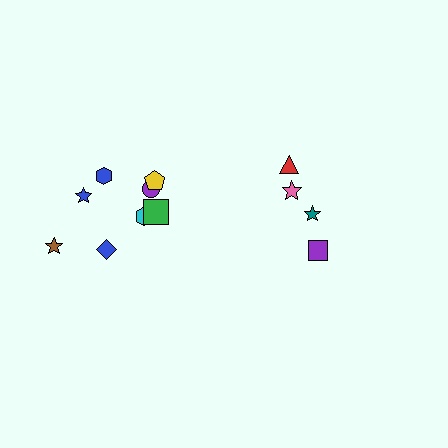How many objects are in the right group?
There are 4 objects.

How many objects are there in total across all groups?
There are 12 objects.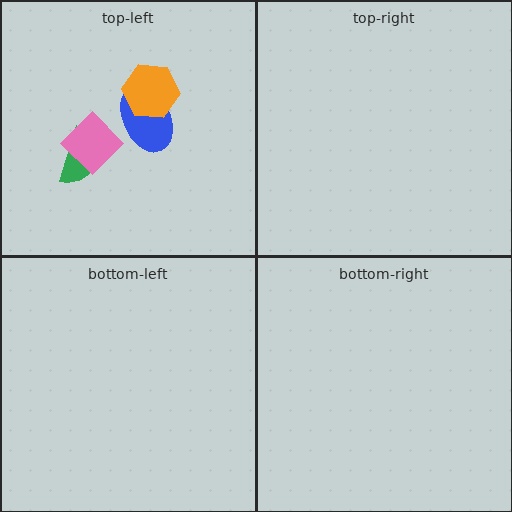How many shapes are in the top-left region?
4.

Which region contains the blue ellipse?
The top-left region.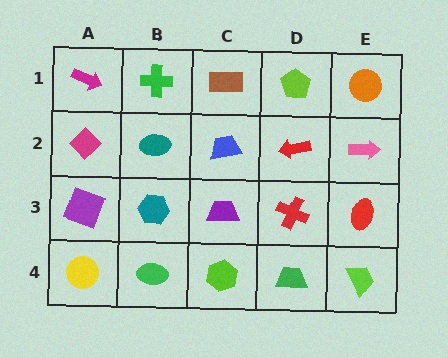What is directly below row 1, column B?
A teal ellipse.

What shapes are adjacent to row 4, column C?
A purple trapezoid (row 3, column C), a green ellipse (row 4, column B), a green trapezoid (row 4, column D).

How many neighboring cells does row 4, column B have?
3.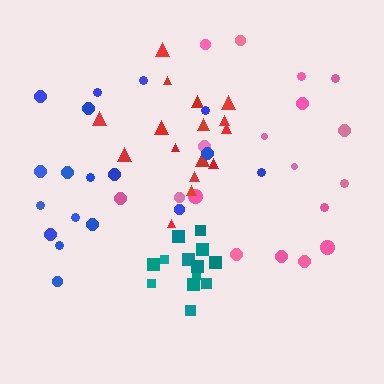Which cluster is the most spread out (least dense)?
Pink.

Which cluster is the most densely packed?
Teal.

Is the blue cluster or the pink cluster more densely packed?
Blue.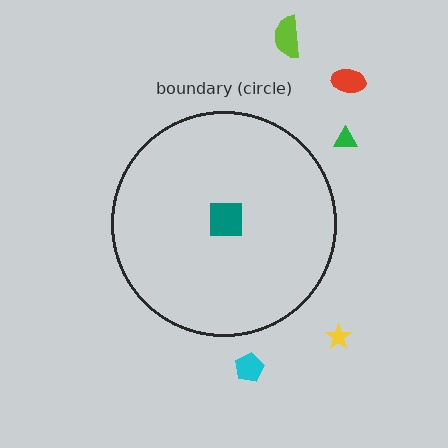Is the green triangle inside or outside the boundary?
Outside.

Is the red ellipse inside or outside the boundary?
Outside.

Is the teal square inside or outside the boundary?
Inside.